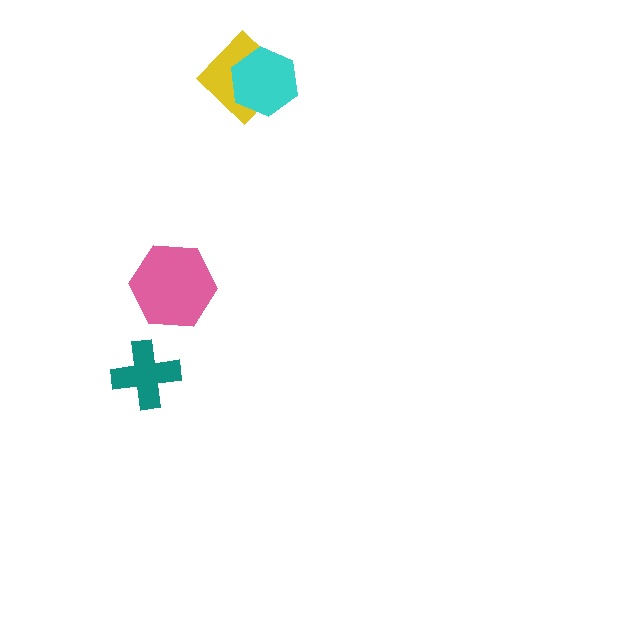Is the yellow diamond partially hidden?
Yes, it is partially covered by another shape.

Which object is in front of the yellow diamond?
The cyan hexagon is in front of the yellow diamond.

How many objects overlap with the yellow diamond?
1 object overlaps with the yellow diamond.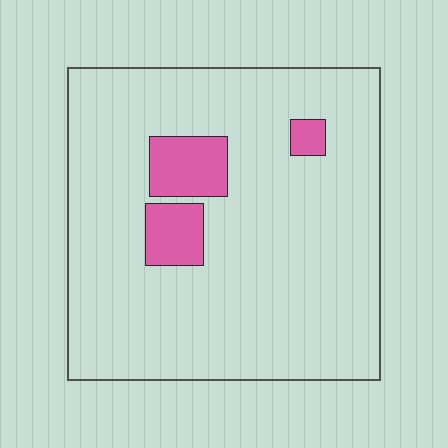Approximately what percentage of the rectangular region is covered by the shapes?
Approximately 10%.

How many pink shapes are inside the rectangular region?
3.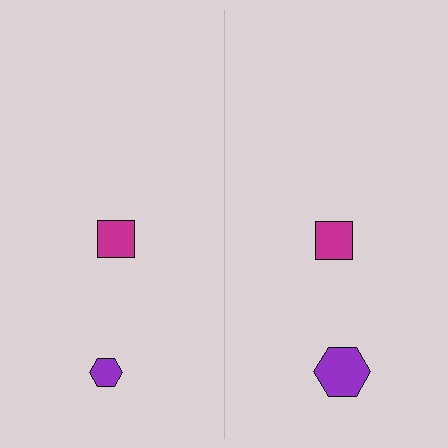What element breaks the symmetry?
The purple hexagon on the right side has a different size than its mirror counterpart.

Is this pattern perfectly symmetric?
No, the pattern is not perfectly symmetric. The purple hexagon on the right side has a different size than its mirror counterpart.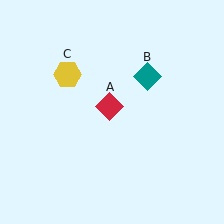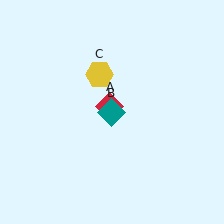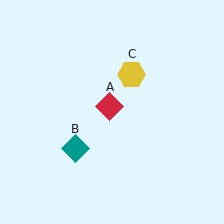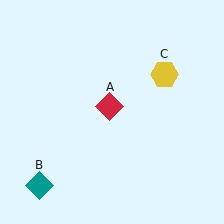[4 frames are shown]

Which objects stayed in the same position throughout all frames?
Red diamond (object A) remained stationary.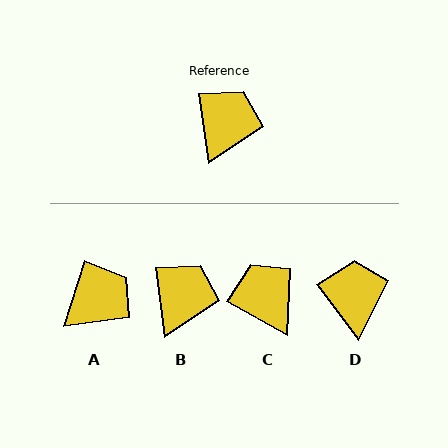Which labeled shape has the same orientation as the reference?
B.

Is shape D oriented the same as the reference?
No, it is off by about 30 degrees.